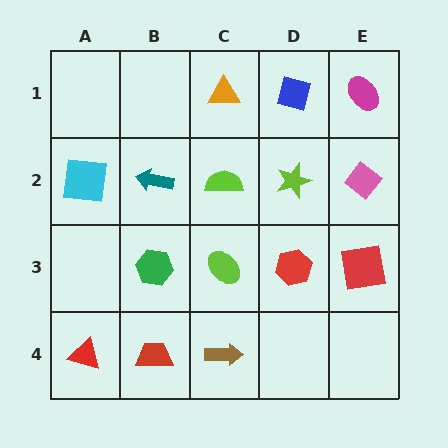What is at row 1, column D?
A blue square.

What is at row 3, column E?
A red square.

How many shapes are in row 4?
3 shapes.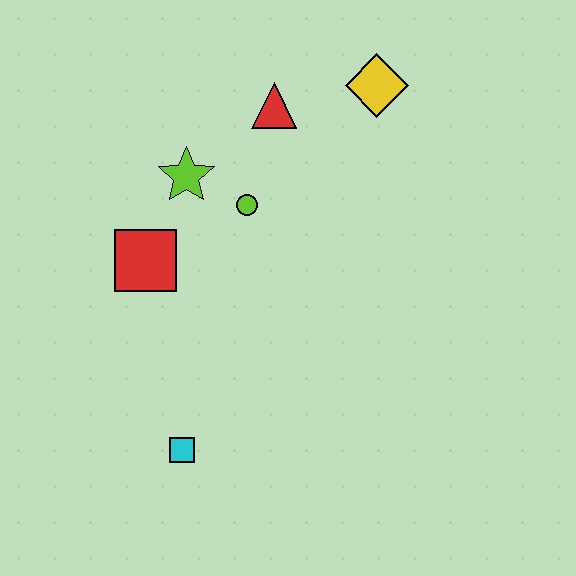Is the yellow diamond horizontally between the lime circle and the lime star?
No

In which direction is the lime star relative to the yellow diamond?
The lime star is to the left of the yellow diamond.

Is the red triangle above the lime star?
Yes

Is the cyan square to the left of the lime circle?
Yes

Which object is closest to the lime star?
The lime circle is closest to the lime star.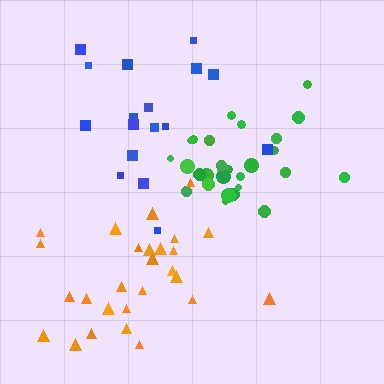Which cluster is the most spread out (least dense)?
Blue.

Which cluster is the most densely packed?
Green.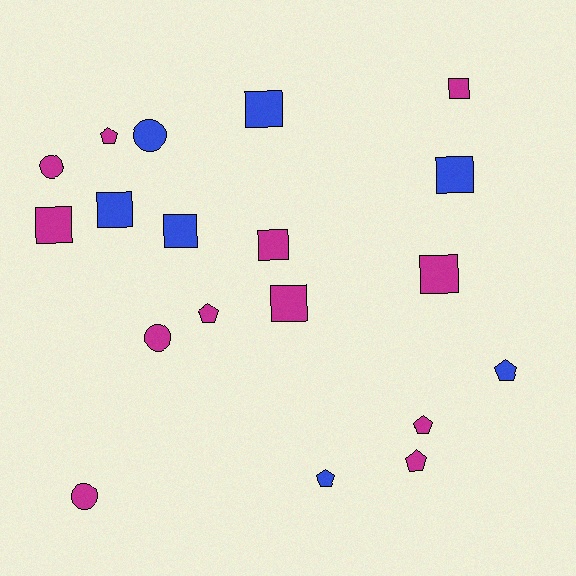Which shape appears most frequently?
Square, with 9 objects.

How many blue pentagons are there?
There are 2 blue pentagons.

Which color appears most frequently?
Magenta, with 12 objects.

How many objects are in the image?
There are 19 objects.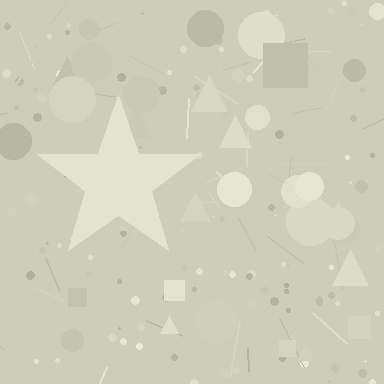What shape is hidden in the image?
A star is hidden in the image.